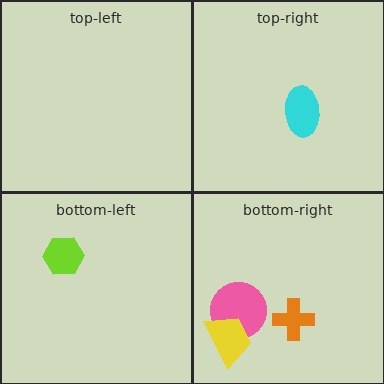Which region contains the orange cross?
The bottom-right region.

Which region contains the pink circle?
The bottom-right region.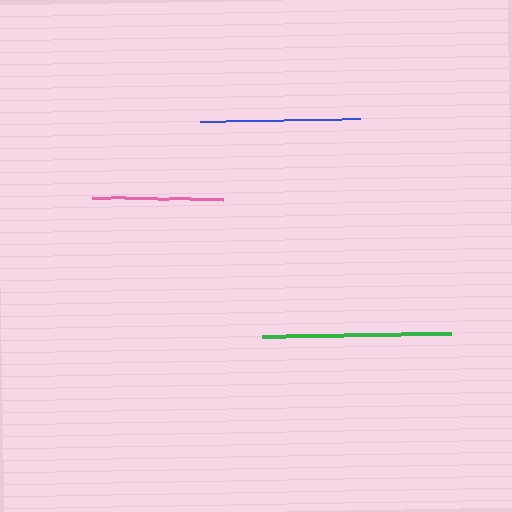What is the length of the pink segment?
The pink segment is approximately 132 pixels long.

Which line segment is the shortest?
The pink line is the shortest at approximately 132 pixels.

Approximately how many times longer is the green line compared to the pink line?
The green line is approximately 1.4 times the length of the pink line.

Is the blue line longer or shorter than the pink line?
The blue line is longer than the pink line.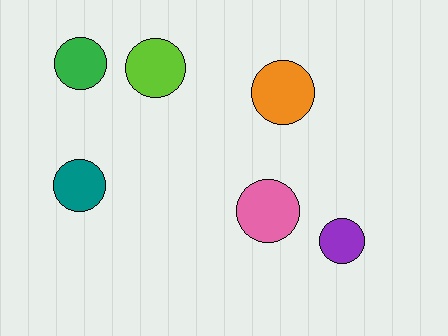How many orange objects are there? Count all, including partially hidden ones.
There is 1 orange object.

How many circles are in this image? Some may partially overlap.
There are 6 circles.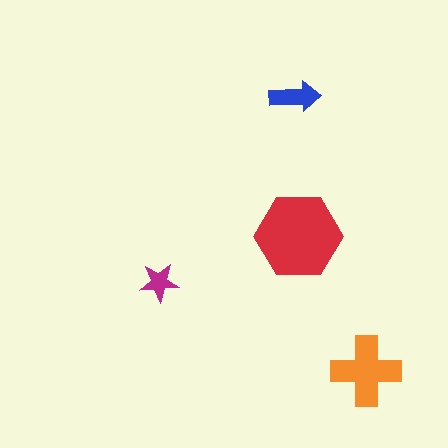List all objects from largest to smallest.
The red hexagon, the orange cross, the blue arrow, the magenta star.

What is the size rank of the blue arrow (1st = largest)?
3rd.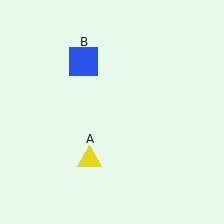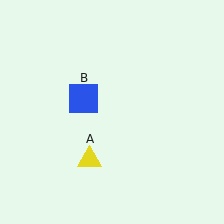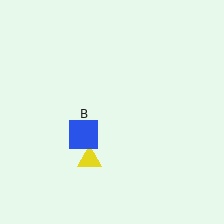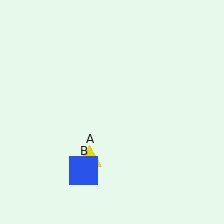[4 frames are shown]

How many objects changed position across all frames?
1 object changed position: blue square (object B).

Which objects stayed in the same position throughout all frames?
Yellow triangle (object A) remained stationary.